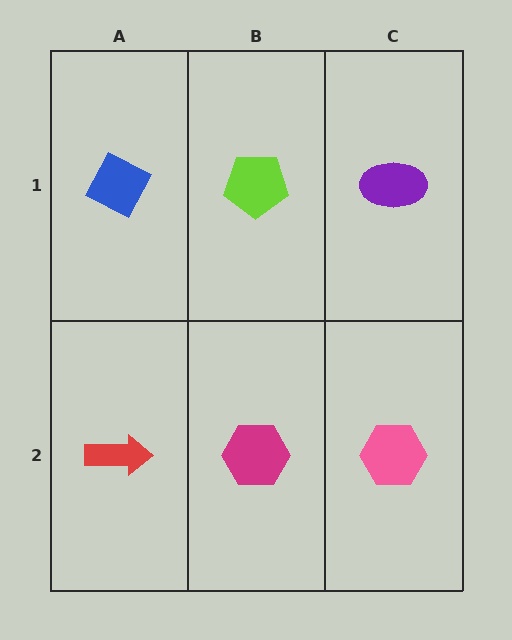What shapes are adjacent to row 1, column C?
A pink hexagon (row 2, column C), a lime pentagon (row 1, column B).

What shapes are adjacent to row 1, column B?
A magenta hexagon (row 2, column B), a blue diamond (row 1, column A), a purple ellipse (row 1, column C).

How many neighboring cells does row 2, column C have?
2.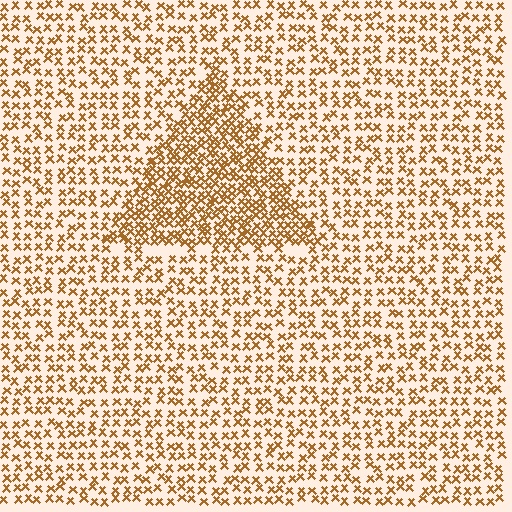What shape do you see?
I see a triangle.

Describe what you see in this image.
The image contains small brown elements arranged at two different densities. A triangle-shaped region is visible where the elements are more densely packed than the surrounding area.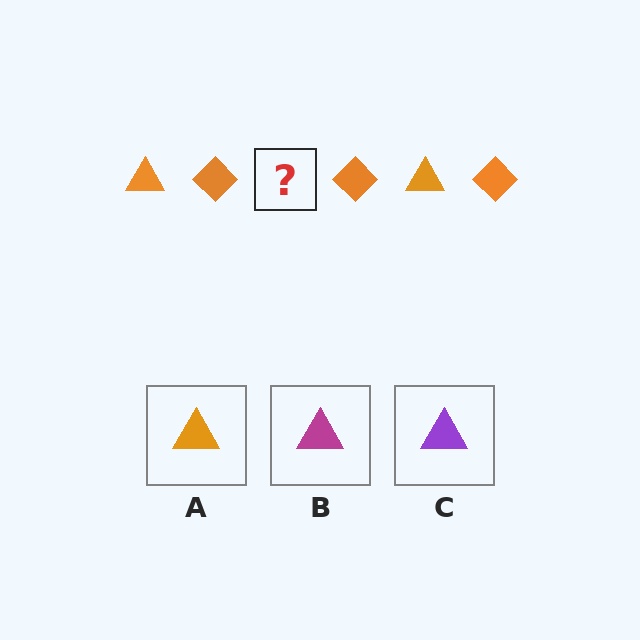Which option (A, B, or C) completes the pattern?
A.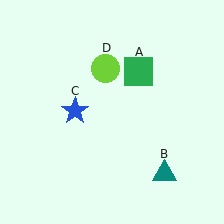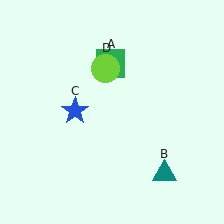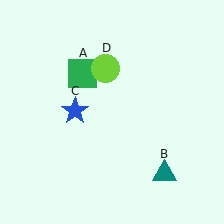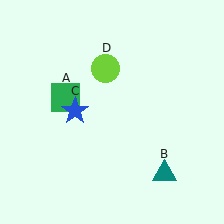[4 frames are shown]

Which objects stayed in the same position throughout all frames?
Teal triangle (object B) and blue star (object C) and lime circle (object D) remained stationary.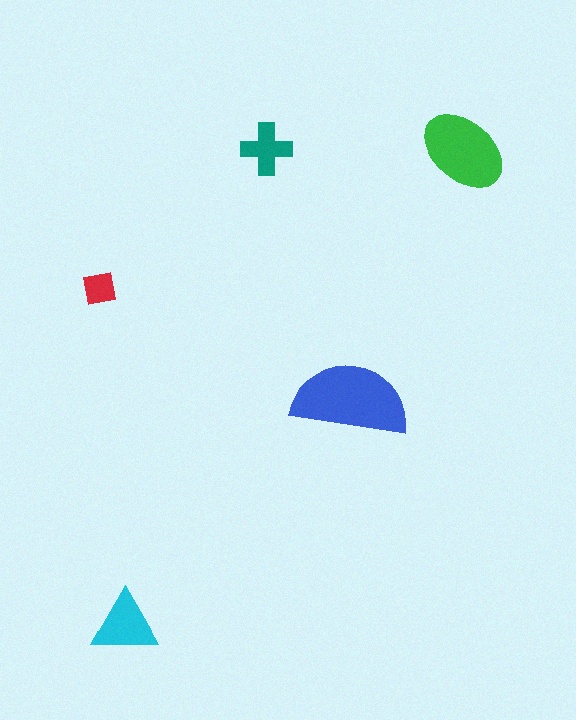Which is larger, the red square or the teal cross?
The teal cross.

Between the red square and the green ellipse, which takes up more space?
The green ellipse.